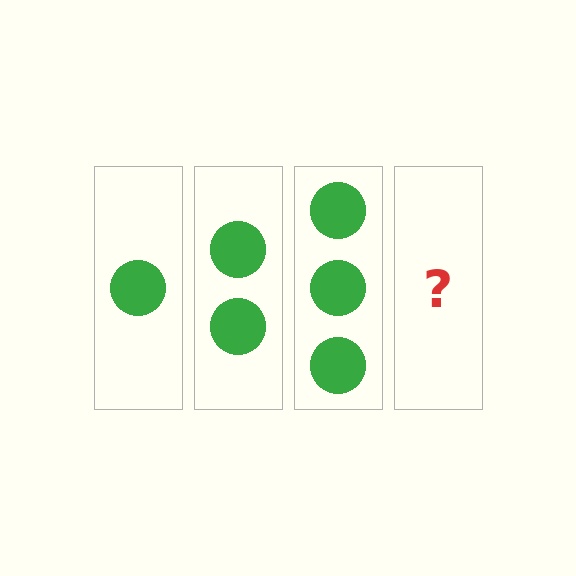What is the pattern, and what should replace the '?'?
The pattern is that each step adds one more circle. The '?' should be 4 circles.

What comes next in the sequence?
The next element should be 4 circles.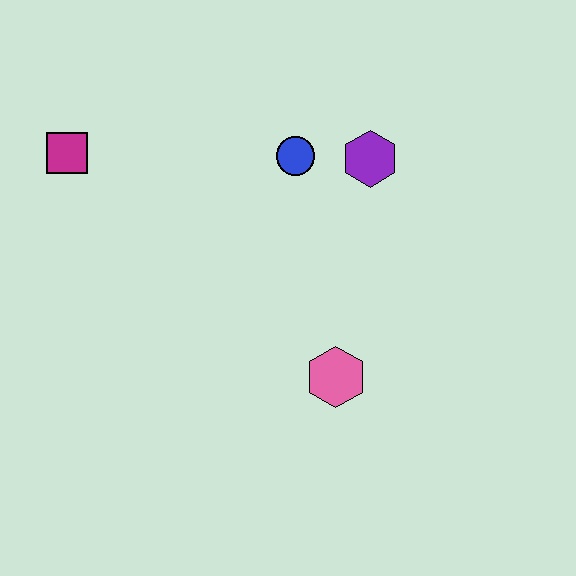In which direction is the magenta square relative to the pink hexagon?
The magenta square is to the left of the pink hexagon.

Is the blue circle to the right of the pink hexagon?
No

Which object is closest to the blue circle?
The purple hexagon is closest to the blue circle.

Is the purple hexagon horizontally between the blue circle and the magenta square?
No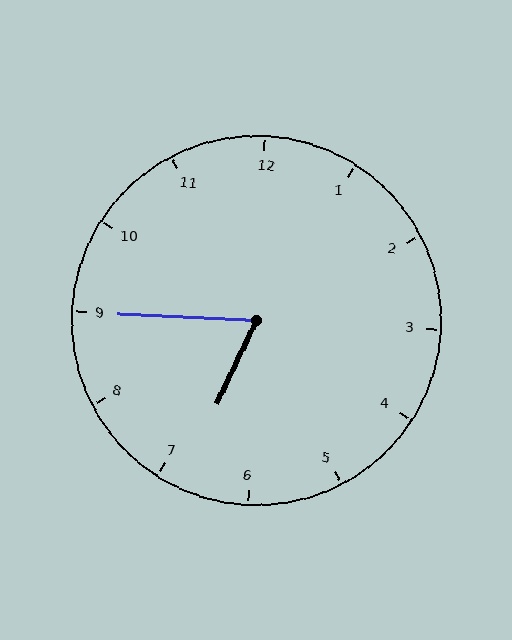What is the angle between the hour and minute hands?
Approximately 68 degrees.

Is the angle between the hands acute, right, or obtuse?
It is acute.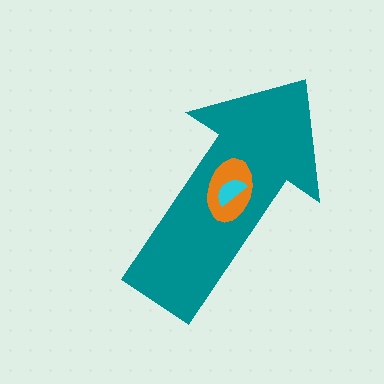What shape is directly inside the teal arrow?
The orange ellipse.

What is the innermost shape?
The cyan semicircle.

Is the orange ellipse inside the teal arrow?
Yes.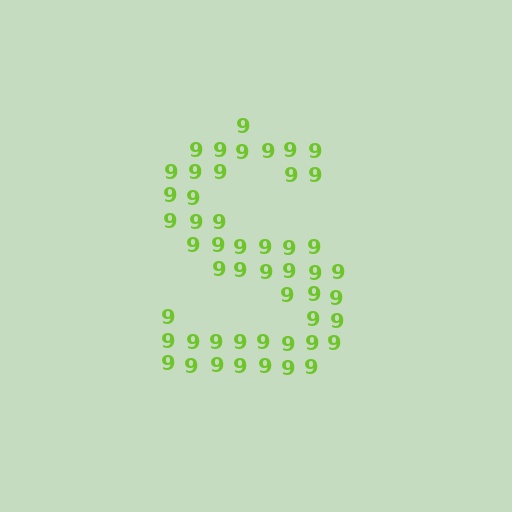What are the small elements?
The small elements are digit 9's.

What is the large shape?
The large shape is the letter S.